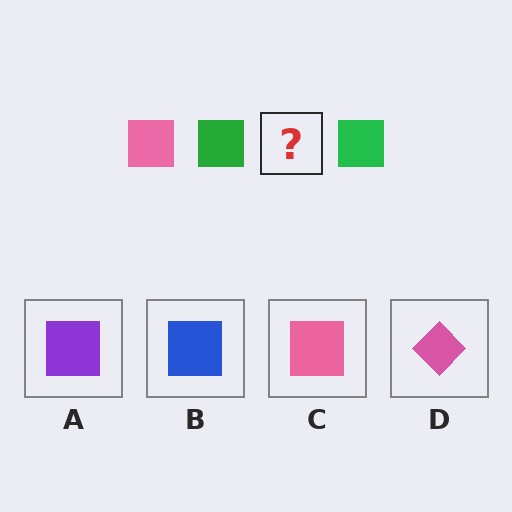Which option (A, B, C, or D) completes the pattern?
C.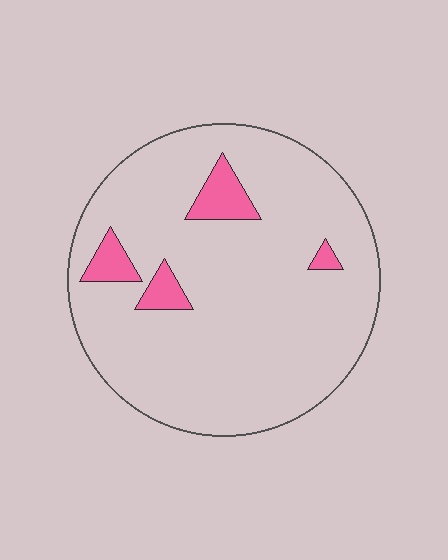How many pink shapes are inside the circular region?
4.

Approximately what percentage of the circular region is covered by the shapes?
Approximately 10%.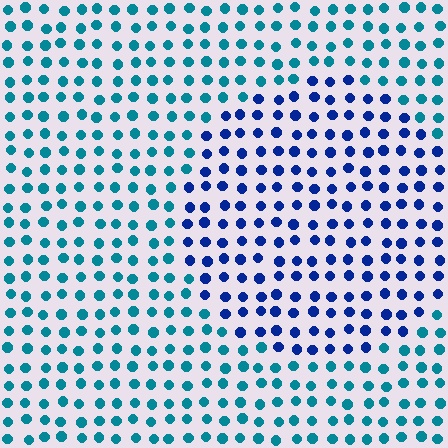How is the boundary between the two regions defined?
The boundary is defined purely by a slight shift in hue (about 40 degrees). Spacing, size, and orientation are identical on both sides.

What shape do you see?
I see a circle.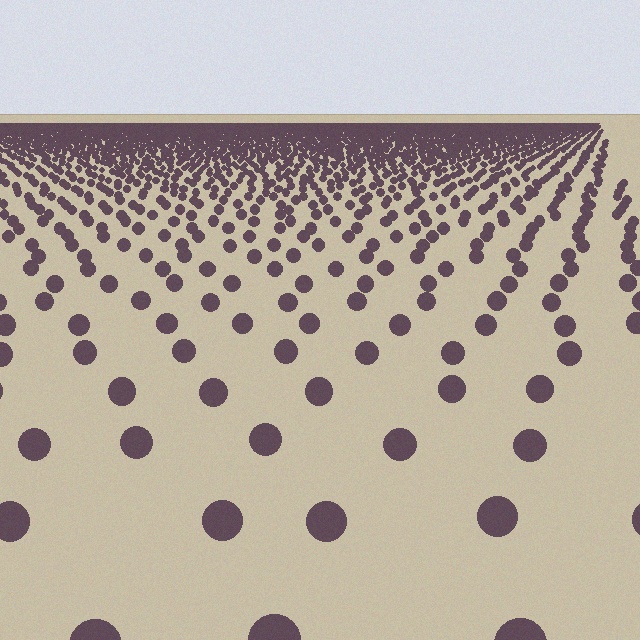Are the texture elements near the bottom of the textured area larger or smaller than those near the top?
Larger. Near the bottom, elements are closer to the viewer and appear at a bigger on-screen size.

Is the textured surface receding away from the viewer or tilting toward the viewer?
The surface is receding away from the viewer. Texture elements get smaller and denser toward the top.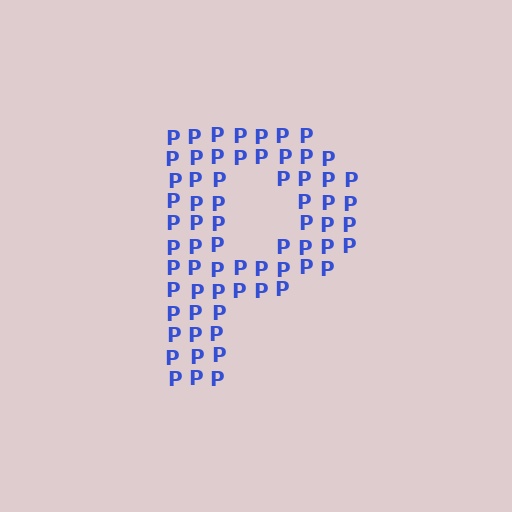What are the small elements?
The small elements are letter P's.